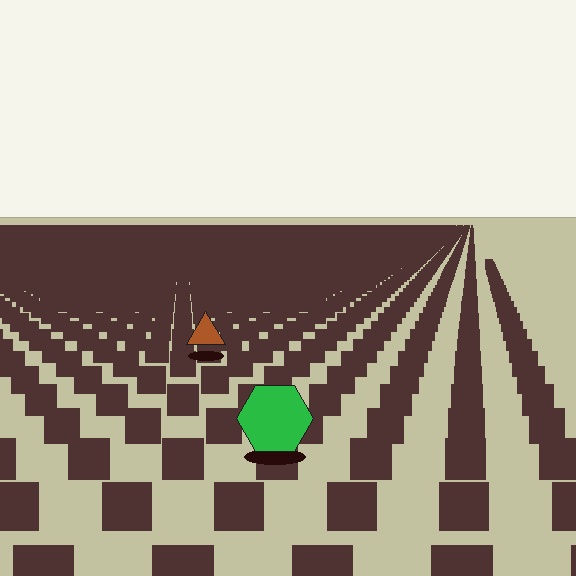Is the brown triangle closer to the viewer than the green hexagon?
No. The green hexagon is closer — you can tell from the texture gradient: the ground texture is coarser near it.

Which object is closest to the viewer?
The green hexagon is closest. The texture marks near it are larger and more spread out.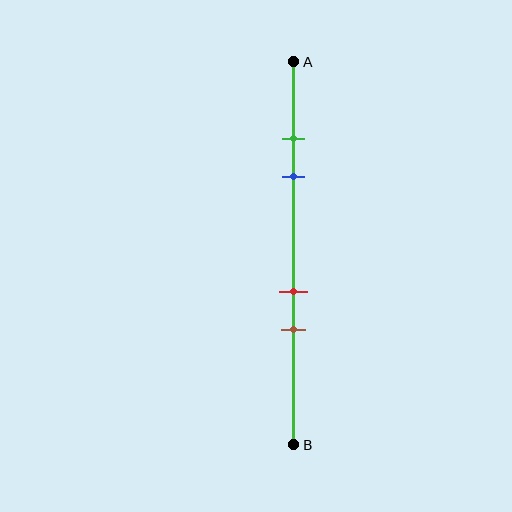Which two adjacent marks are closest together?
The green and blue marks are the closest adjacent pair.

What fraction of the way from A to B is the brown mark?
The brown mark is approximately 70% (0.7) of the way from A to B.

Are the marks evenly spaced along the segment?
No, the marks are not evenly spaced.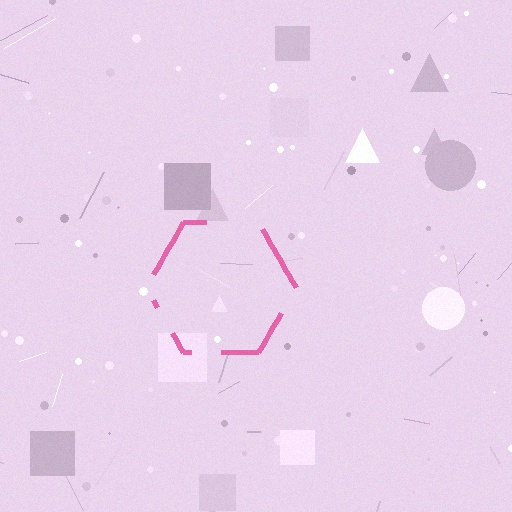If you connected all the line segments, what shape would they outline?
They would outline a hexagon.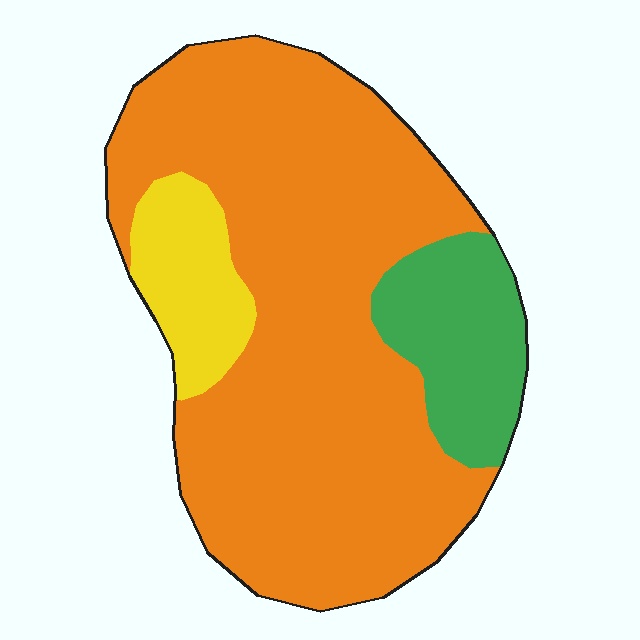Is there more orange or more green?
Orange.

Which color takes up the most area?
Orange, at roughly 75%.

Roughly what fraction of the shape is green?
Green takes up less than a quarter of the shape.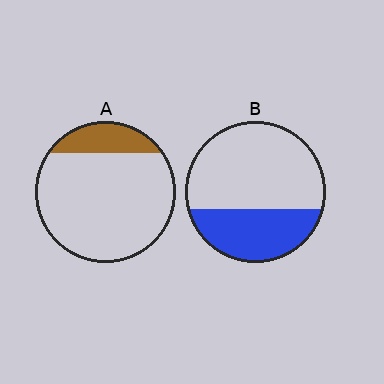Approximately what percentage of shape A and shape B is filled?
A is approximately 15% and B is approximately 35%.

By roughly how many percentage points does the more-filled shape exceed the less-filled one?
By roughly 20 percentage points (B over A).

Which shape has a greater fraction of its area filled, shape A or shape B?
Shape B.